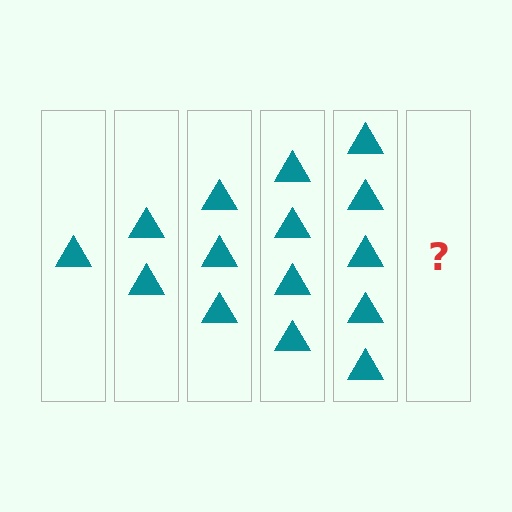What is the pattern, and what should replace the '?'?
The pattern is that each step adds one more triangle. The '?' should be 6 triangles.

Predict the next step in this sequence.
The next step is 6 triangles.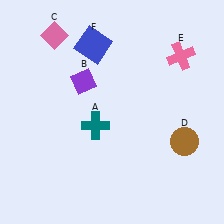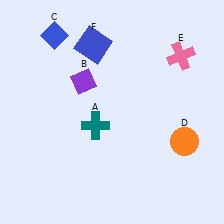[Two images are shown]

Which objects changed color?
C changed from pink to blue. D changed from brown to orange.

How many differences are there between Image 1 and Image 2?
There are 2 differences between the two images.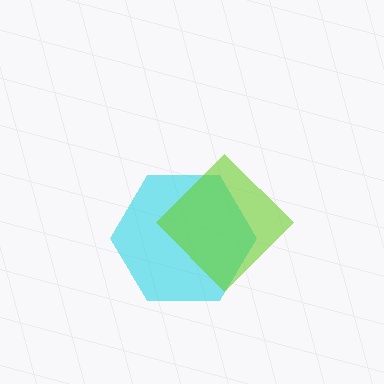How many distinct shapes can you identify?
There are 2 distinct shapes: a cyan hexagon, a lime diamond.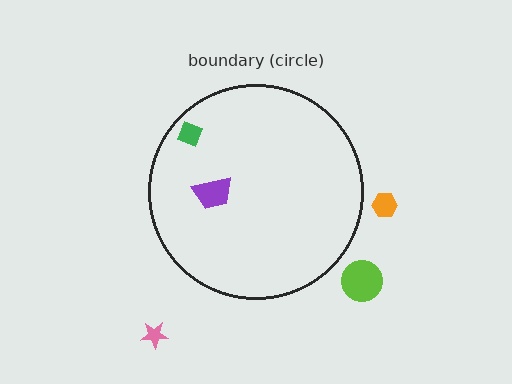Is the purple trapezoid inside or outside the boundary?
Inside.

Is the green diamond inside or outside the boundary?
Inside.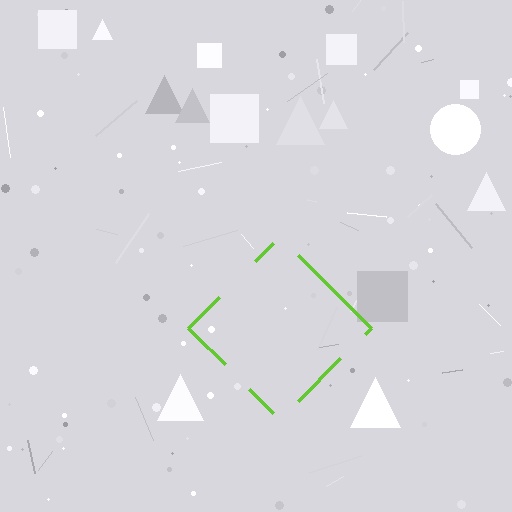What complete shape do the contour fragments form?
The contour fragments form a diamond.